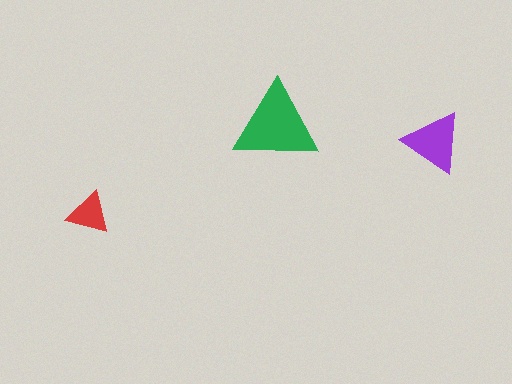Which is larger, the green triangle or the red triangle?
The green one.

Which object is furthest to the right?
The purple triangle is rightmost.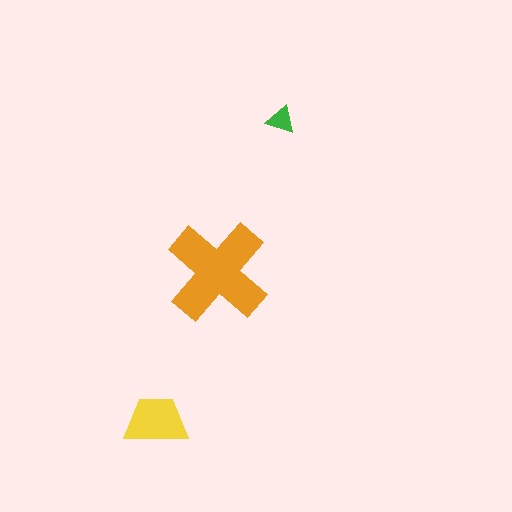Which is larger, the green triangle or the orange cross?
The orange cross.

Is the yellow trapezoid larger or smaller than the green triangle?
Larger.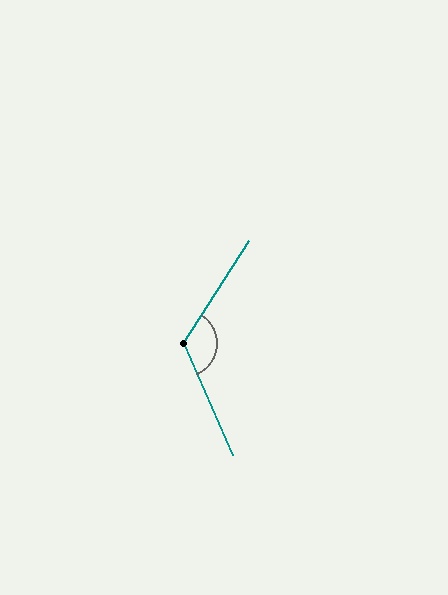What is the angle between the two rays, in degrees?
Approximately 124 degrees.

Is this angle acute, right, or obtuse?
It is obtuse.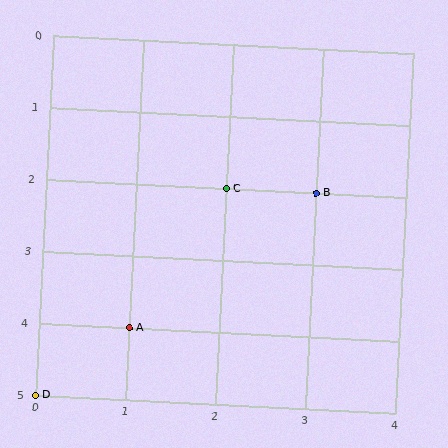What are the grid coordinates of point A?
Point A is at grid coordinates (1, 4).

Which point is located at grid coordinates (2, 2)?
Point C is at (2, 2).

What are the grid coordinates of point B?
Point B is at grid coordinates (3, 2).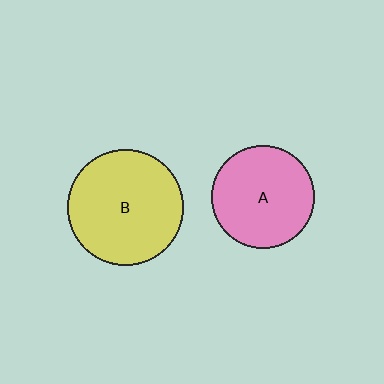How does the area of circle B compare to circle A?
Approximately 1.3 times.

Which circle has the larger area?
Circle B (yellow).